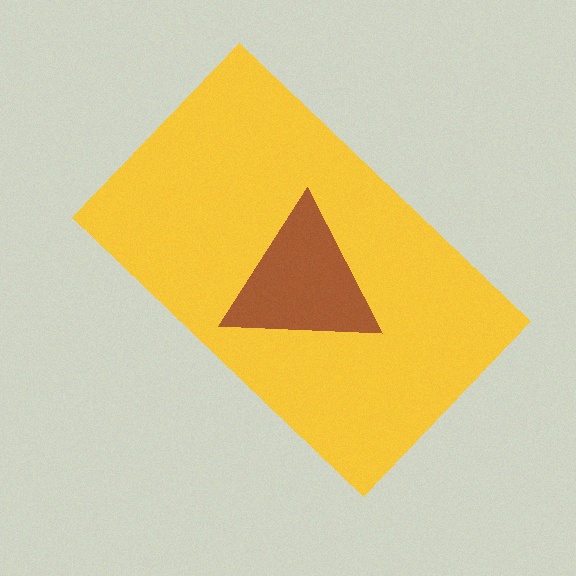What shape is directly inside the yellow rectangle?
The brown triangle.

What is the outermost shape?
The yellow rectangle.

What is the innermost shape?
The brown triangle.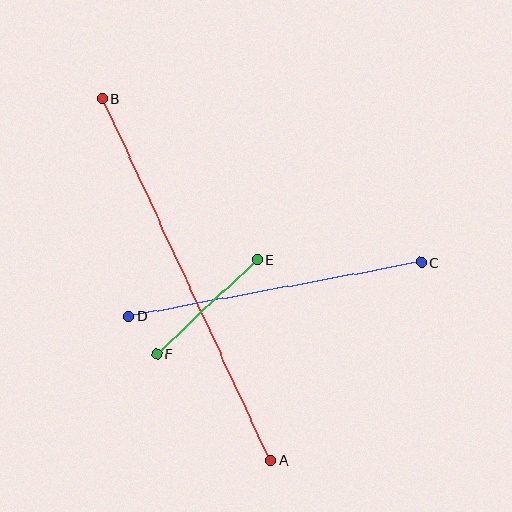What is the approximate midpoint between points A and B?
The midpoint is at approximately (187, 280) pixels.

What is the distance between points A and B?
The distance is approximately 399 pixels.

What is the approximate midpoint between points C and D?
The midpoint is at approximately (275, 289) pixels.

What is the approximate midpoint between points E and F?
The midpoint is at approximately (207, 307) pixels.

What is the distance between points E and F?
The distance is approximately 138 pixels.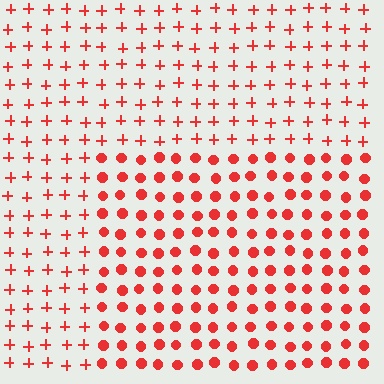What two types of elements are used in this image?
The image uses circles inside the rectangle region and plus signs outside it.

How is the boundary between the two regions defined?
The boundary is defined by a change in element shape: circles inside vs. plus signs outside. All elements share the same color and spacing.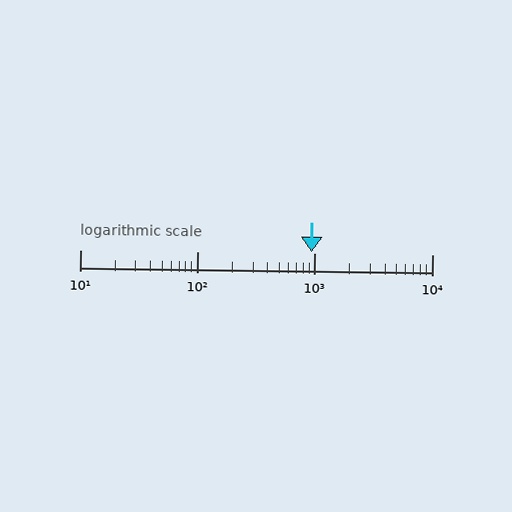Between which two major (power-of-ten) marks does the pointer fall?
The pointer is between 100 and 1000.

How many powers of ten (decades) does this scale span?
The scale spans 3 decades, from 10 to 10000.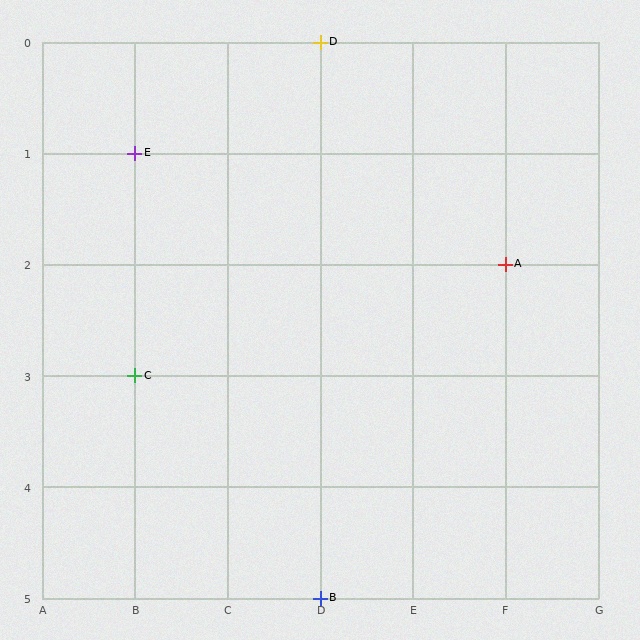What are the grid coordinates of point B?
Point B is at grid coordinates (D, 5).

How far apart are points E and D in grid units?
Points E and D are 2 columns and 1 row apart (about 2.2 grid units diagonally).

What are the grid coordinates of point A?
Point A is at grid coordinates (F, 2).